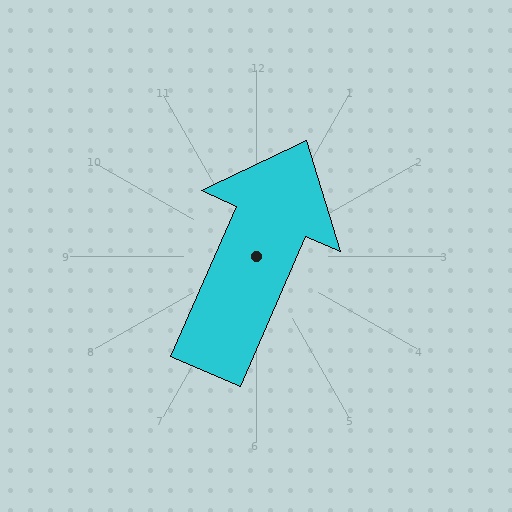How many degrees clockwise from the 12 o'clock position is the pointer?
Approximately 24 degrees.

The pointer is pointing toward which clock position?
Roughly 1 o'clock.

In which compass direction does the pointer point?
Northeast.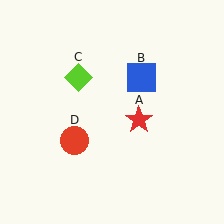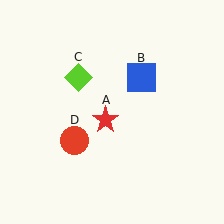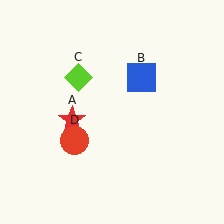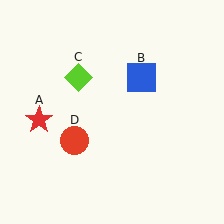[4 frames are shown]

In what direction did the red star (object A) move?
The red star (object A) moved left.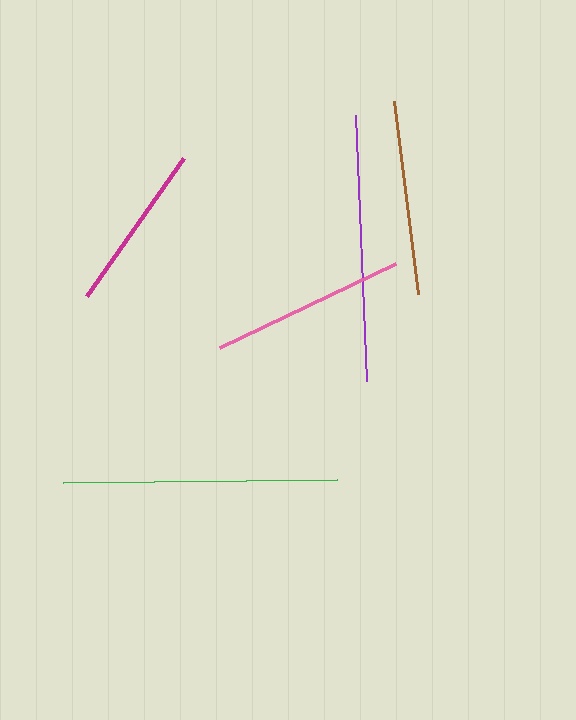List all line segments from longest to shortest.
From longest to shortest: green, purple, brown, pink, magenta.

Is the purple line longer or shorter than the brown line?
The purple line is longer than the brown line.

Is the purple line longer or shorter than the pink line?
The purple line is longer than the pink line.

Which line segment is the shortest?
The magenta line is the shortest at approximately 169 pixels.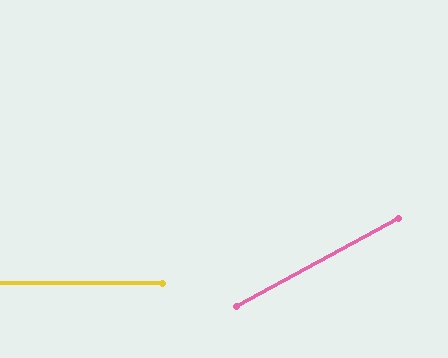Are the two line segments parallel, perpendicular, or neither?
Neither parallel nor perpendicular — they differ by about 29°.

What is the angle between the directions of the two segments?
Approximately 29 degrees.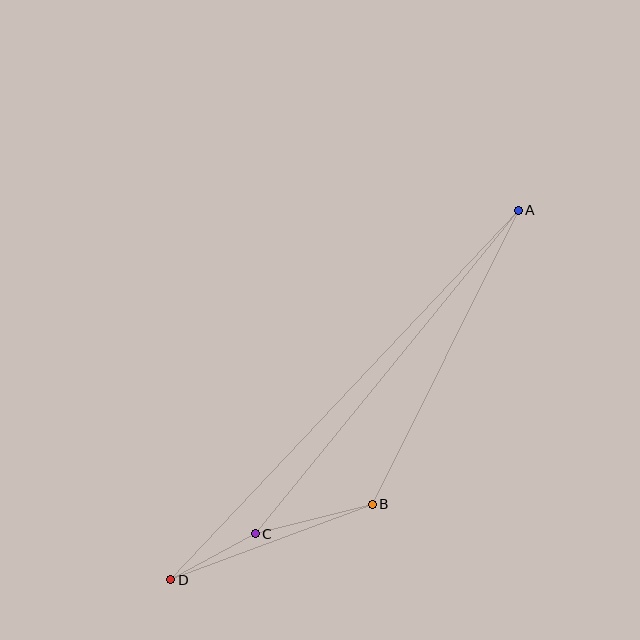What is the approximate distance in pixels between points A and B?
The distance between A and B is approximately 328 pixels.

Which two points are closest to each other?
Points C and D are closest to each other.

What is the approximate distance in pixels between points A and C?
The distance between A and C is approximately 417 pixels.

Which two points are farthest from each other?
Points A and D are farthest from each other.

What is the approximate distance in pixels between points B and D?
The distance between B and D is approximately 215 pixels.